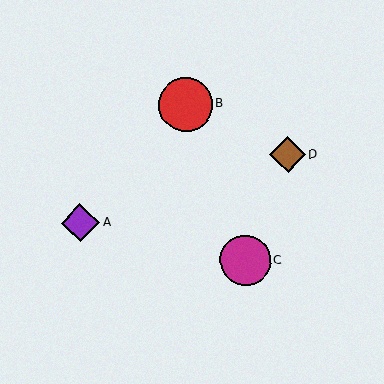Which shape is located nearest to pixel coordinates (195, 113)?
The red circle (labeled B) at (185, 105) is nearest to that location.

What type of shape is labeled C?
Shape C is a magenta circle.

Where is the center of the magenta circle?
The center of the magenta circle is at (246, 260).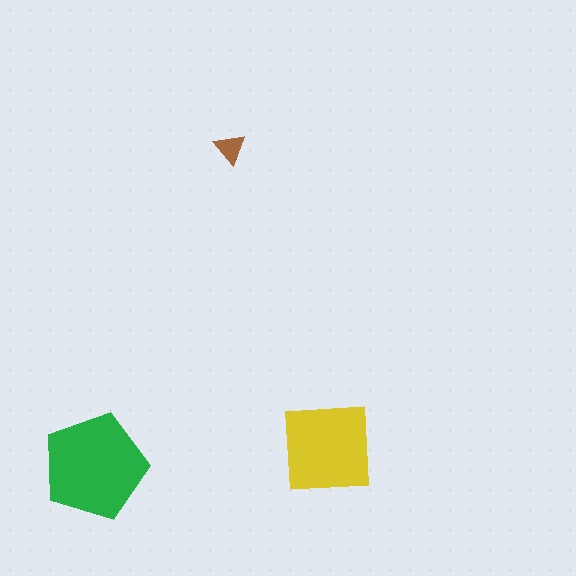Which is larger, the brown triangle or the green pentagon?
The green pentagon.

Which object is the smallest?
The brown triangle.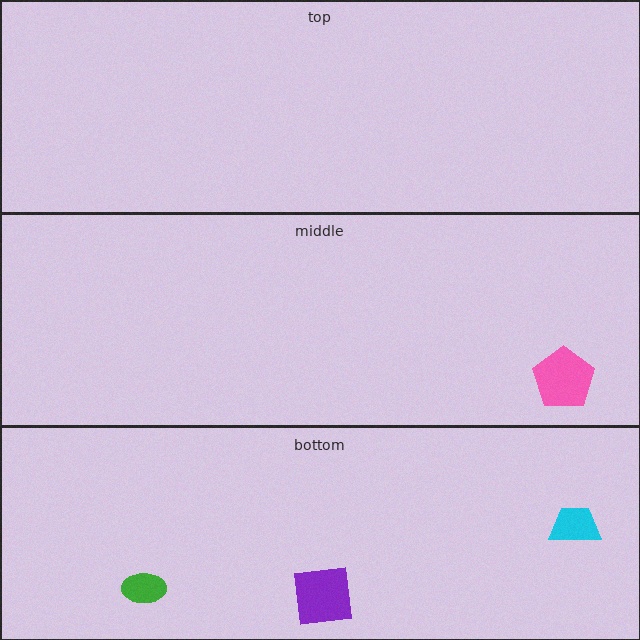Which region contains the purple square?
The bottom region.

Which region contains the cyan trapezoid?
The bottom region.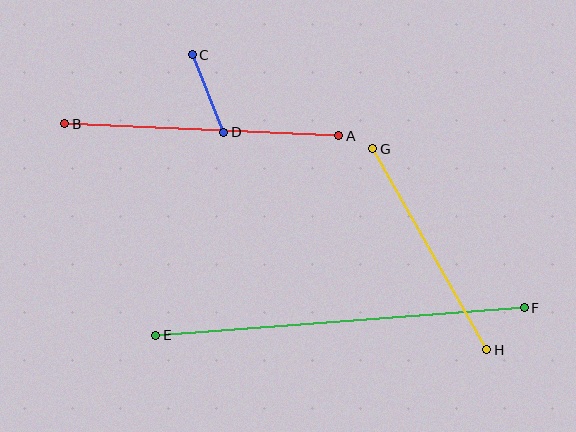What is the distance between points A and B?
The distance is approximately 274 pixels.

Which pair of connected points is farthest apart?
Points E and F are farthest apart.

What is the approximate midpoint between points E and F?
The midpoint is at approximately (340, 322) pixels.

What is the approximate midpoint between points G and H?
The midpoint is at approximately (430, 249) pixels.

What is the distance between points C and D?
The distance is approximately 84 pixels.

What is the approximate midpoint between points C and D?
The midpoint is at approximately (208, 93) pixels.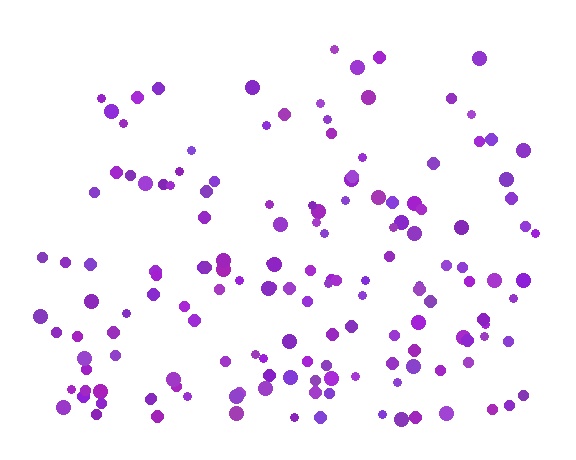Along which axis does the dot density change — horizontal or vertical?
Vertical.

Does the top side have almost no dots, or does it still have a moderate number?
Still a moderate number, just noticeably fewer than the bottom.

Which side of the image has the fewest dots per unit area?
The top.